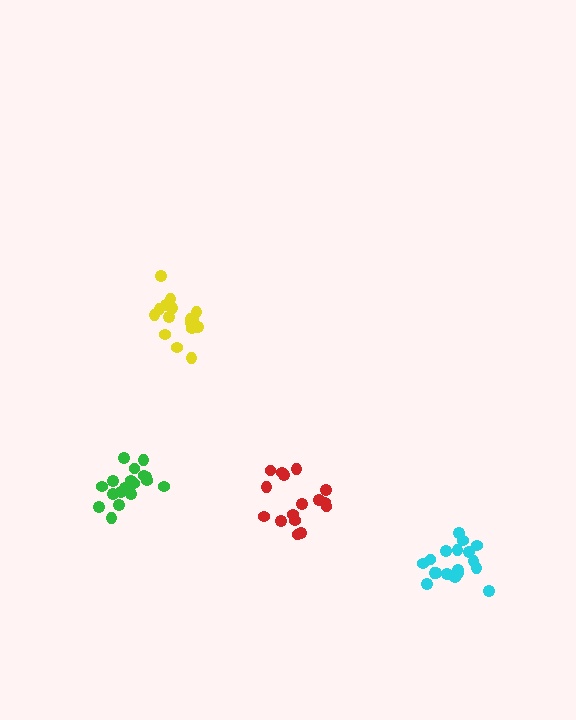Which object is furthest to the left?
The green cluster is leftmost.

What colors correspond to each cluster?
The clusters are colored: red, cyan, green, yellow.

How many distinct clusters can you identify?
There are 4 distinct clusters.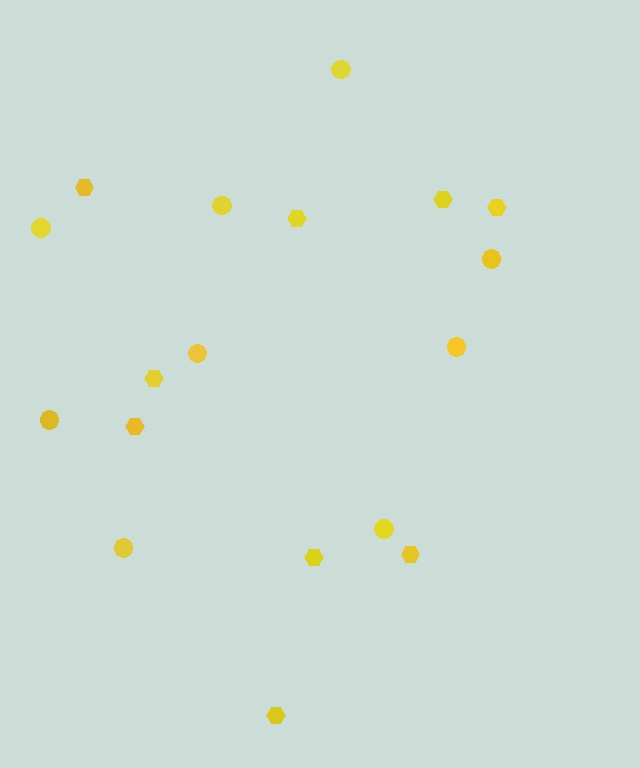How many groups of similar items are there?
There are 2 groups: one group of hexagons (9) and one group of circles (9).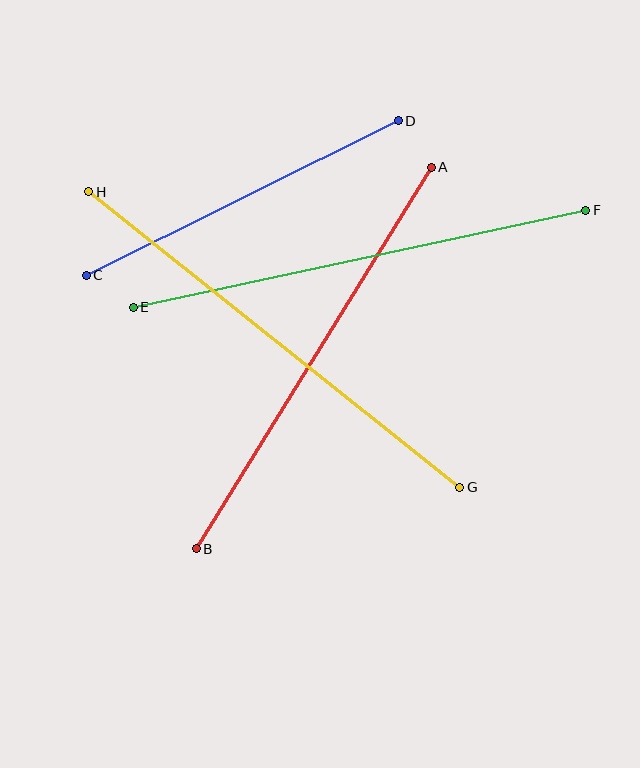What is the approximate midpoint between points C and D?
The midpoint is at approximately (242, 198) pixels.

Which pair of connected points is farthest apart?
Points G and H are farthest apart.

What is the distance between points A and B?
The distance is approximately 448 pixels.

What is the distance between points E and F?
The distance is approximately 463 pixels.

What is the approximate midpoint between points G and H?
The midpoint is at approximately (274, 340) pixels.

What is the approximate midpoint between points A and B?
The midpoint is at approximately (314, 358) pixels.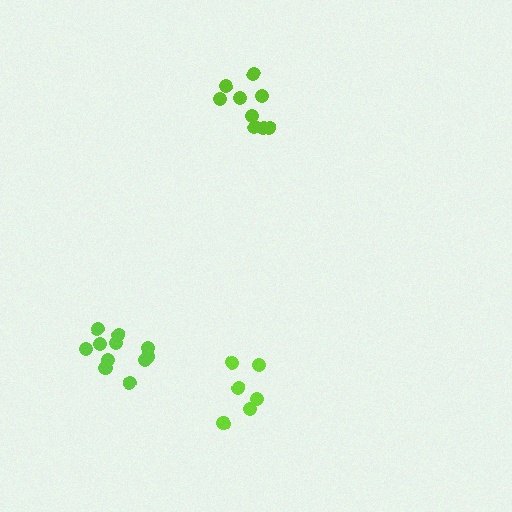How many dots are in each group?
Group 1: 9 dots, Group 2: 11 dots, Group 3: 6 dots (26 total).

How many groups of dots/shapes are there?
There are 3 groups.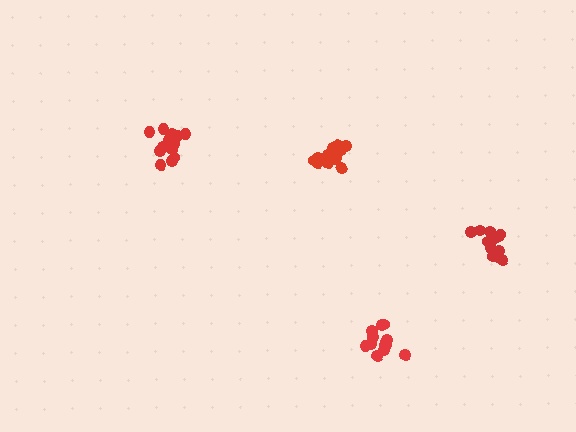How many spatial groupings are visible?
There are 4 spatial groupings.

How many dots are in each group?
Group 1: 12 dots, Group 2: 13 dots, Group 3: 14 dots, Group 4: 13 dots (52 total).